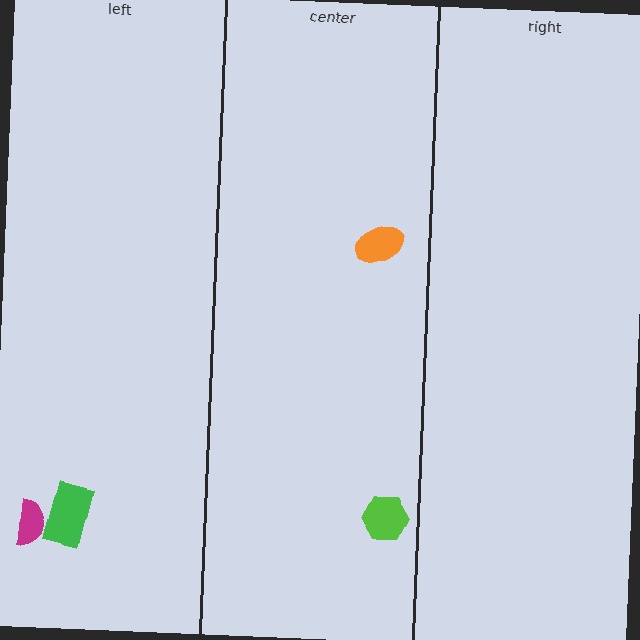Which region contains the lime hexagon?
The center region.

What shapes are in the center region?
The lime hexagon, the orange ellipse.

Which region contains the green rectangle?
The left region.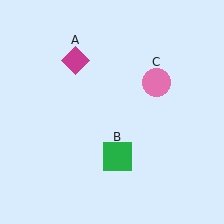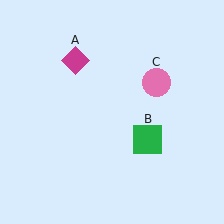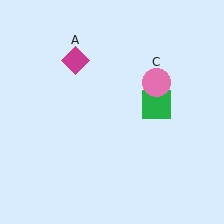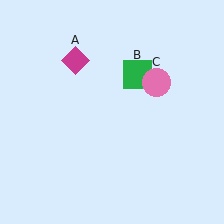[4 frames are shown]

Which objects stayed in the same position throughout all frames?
Magenta diamond (object A) and pink circle (object C) remained stationary.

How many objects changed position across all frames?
1 object changed position: green square (object B).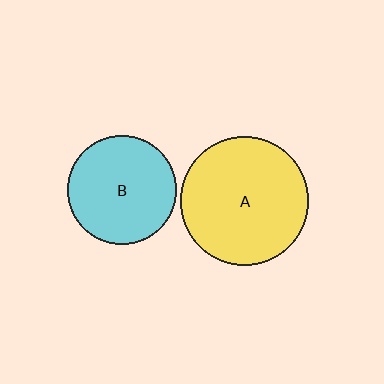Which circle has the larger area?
Circle A (yellow).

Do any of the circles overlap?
No, none of the circles overlap.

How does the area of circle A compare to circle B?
Approximately 1.4 times.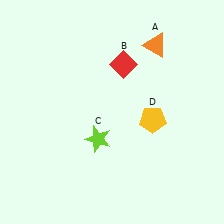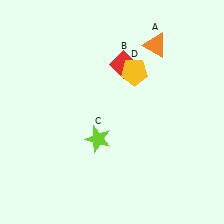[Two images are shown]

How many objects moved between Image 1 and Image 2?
1 object moved between the two images.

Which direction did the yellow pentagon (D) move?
The yellow pentagon (D) moved up.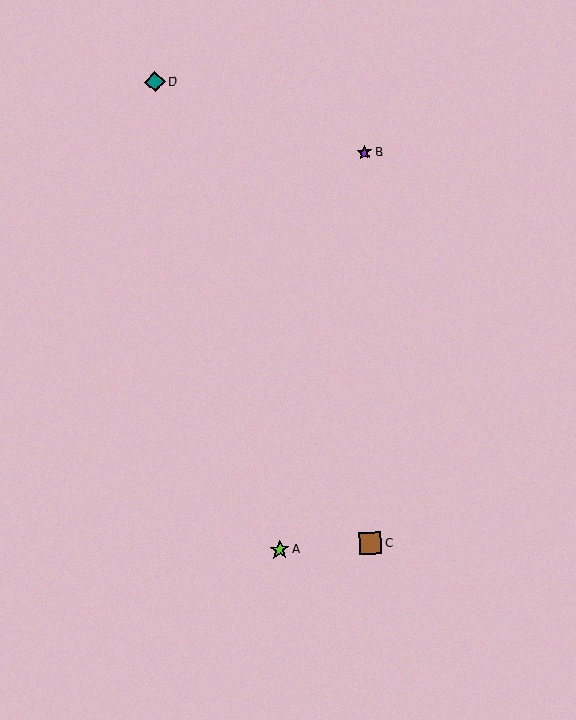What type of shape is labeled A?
Shape A is a lime star.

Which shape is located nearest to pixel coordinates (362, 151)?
The purple star (labeled B) at (365, 152) is nearest to that location.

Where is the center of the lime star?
The center of the lime star is at (279, 550).